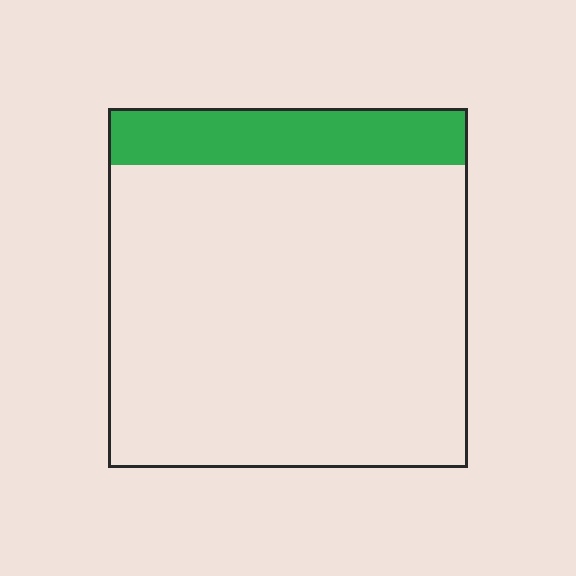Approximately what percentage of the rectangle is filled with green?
Approximately 15%.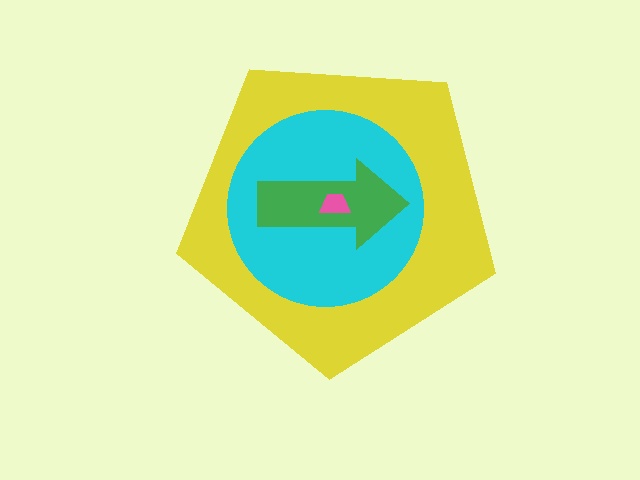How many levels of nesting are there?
4.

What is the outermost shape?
The yellow pentagon.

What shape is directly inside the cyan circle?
The green arrow.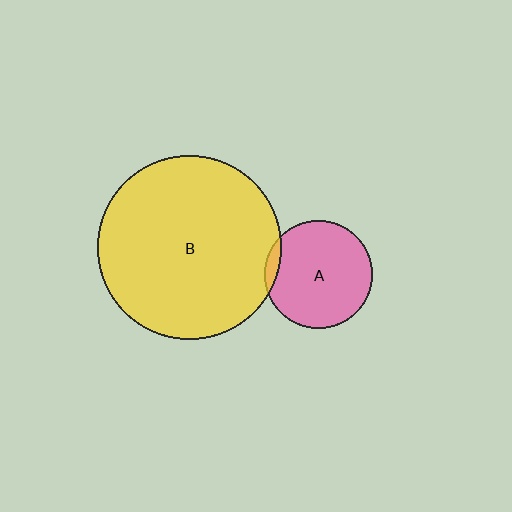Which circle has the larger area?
Circle B (yellow).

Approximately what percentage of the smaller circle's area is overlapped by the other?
Approximately 5%.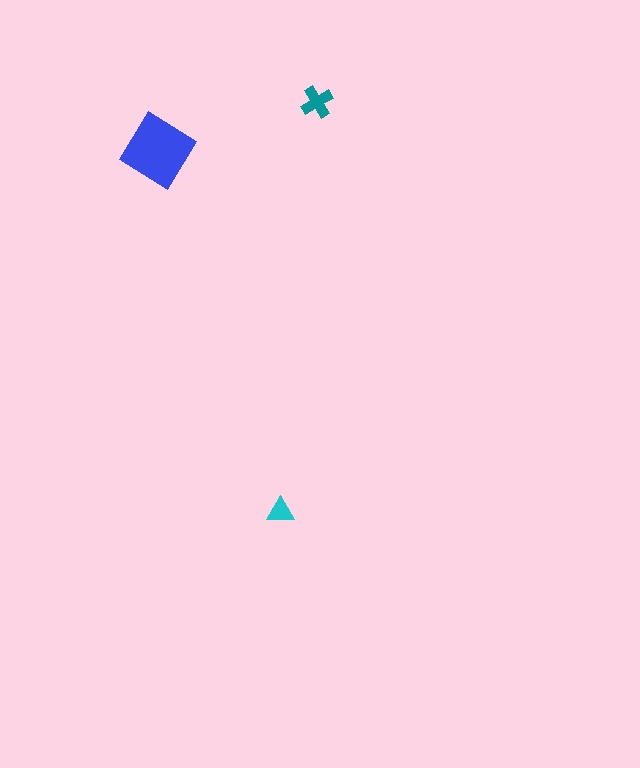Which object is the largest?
The blue diamond.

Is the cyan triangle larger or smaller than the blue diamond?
Smaller.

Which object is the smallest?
The cyan triangle.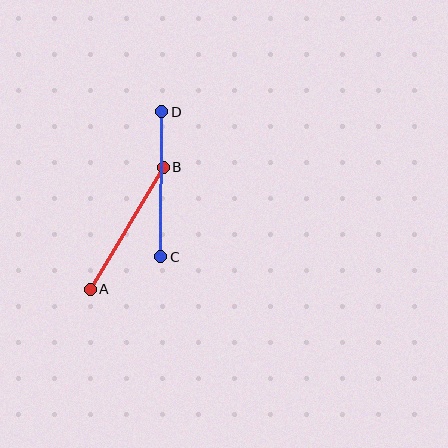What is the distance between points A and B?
The distance is approximately 142 pixels.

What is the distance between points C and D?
The distance is approximately 145 pixels.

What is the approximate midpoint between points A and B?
The midpoint is at approximately (127, 229) pixels.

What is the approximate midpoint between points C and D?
The midpoint is at approximately (161, 185) pixels.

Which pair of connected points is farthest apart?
Points C and D are farthest apart.